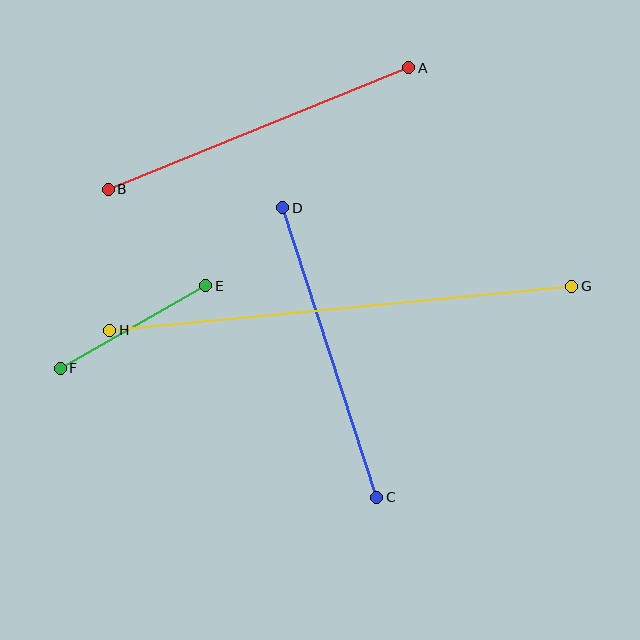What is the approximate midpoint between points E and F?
The midpoint is at approximately (133, 327) pixels.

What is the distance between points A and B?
The distance is approximately 324 pixels.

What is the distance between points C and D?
The distance is approximately 304 pixels.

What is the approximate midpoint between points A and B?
The midpoint is at approximately (258, 128) pixels.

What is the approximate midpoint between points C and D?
The midpoint is at approximately (330, 352) pixels.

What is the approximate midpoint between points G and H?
The midpoint is at approximately (341, 308) pixels.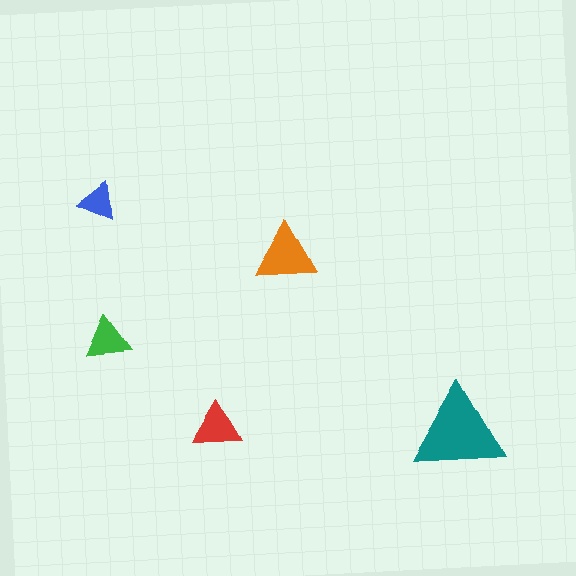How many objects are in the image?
There are 5 objects in the image.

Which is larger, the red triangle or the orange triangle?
The orange one.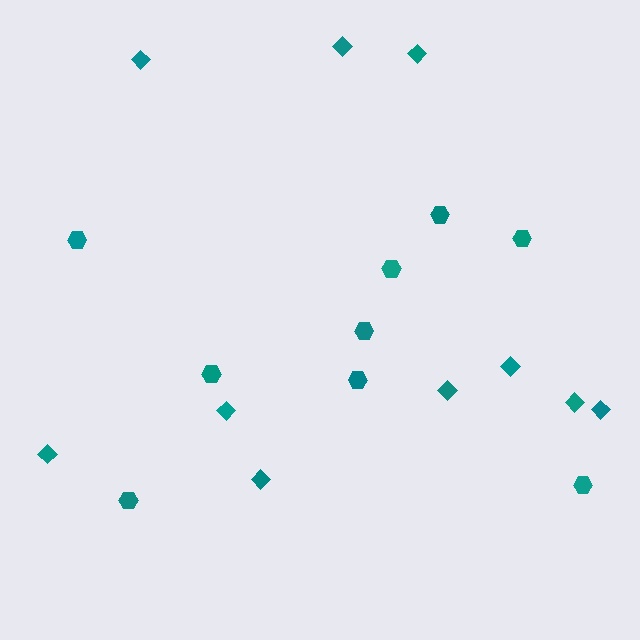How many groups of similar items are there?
There are 2 groups: one group of diamonds (10) and one group of hexagons (9).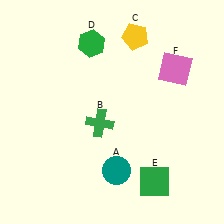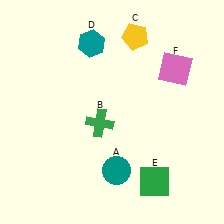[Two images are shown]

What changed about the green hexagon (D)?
In Image 1, D is green. In Image 2, it changed to teal.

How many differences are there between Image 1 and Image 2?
There is 1 difference between the two images.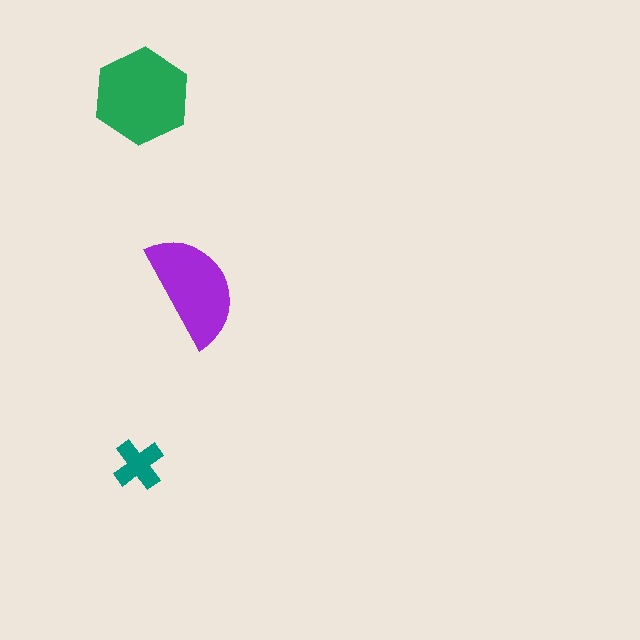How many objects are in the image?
There are 3 objects in the image.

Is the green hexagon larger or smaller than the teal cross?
Larger.